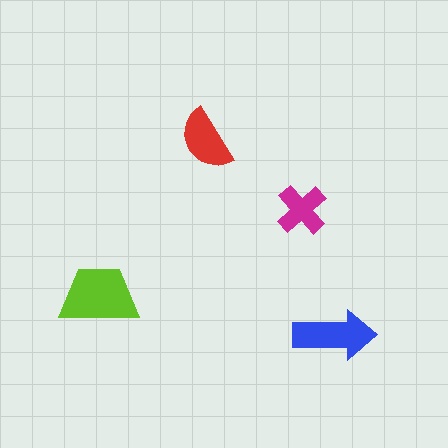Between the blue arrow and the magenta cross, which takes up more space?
The blue arrow.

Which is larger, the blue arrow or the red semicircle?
The blue arrow.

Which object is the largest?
The lime trapezoid.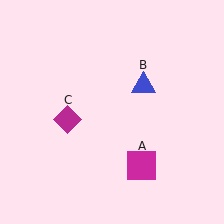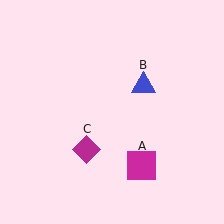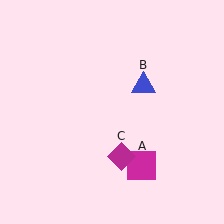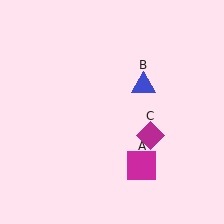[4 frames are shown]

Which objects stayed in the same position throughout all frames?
Magenta square (object A) and blue triangle (object B) remained stationary.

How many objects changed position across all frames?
1 object changed position: magenta diamond (object C).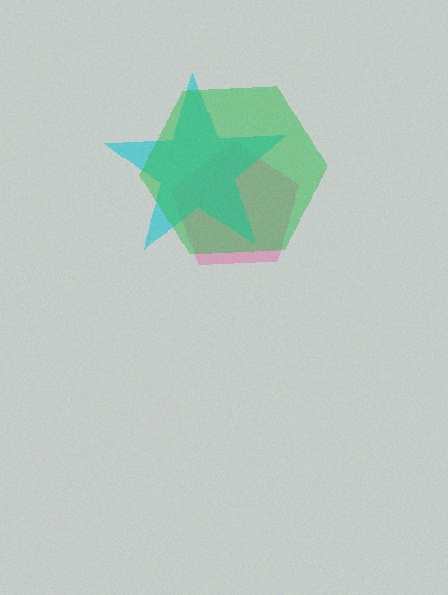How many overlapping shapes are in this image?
There are 3 overlapping shapes in the image.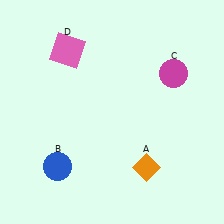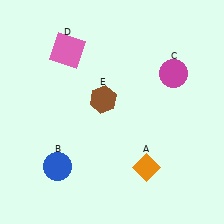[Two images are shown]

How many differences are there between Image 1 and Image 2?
There is 1 difference between the two images.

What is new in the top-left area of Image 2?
A brown hexagon (E) was added in the top-left area of Image 2.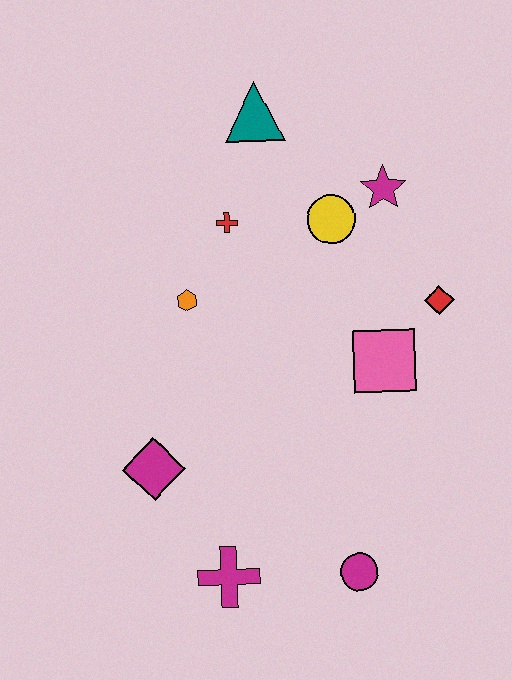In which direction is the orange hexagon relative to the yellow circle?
The orange hexagon is to the left of the yellow circle.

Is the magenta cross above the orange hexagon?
No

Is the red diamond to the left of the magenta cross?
No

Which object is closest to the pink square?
The red diamond is closest to the pink square.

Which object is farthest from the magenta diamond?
The teal triangle is farthest from the magenta diamond.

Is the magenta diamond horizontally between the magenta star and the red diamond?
No